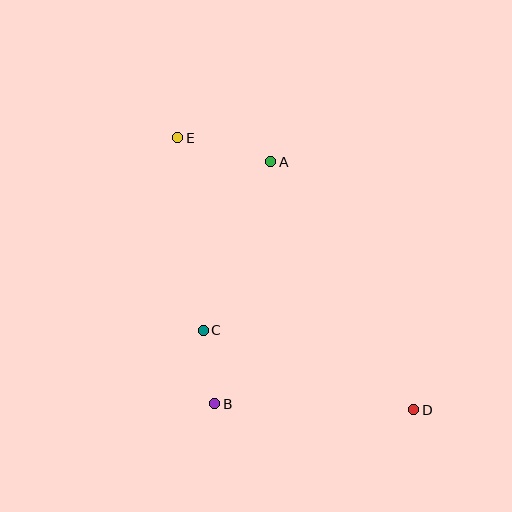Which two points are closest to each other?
Points B and C are closest to each other.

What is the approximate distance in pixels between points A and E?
The distance between A and E is approximately 96 pixels.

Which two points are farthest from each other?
Points D and E are farthest from each other.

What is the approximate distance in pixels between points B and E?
The distance between B and E is approximately 269 pixels.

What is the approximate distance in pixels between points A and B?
The distance between A and B is approximately 249 pixels.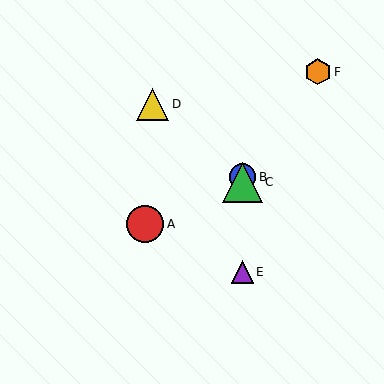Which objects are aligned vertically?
Objects B, C, E are aligned vertically.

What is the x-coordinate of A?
Object A is at x≈145.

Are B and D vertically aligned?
No, B is at x≈242 and D is at x≈153.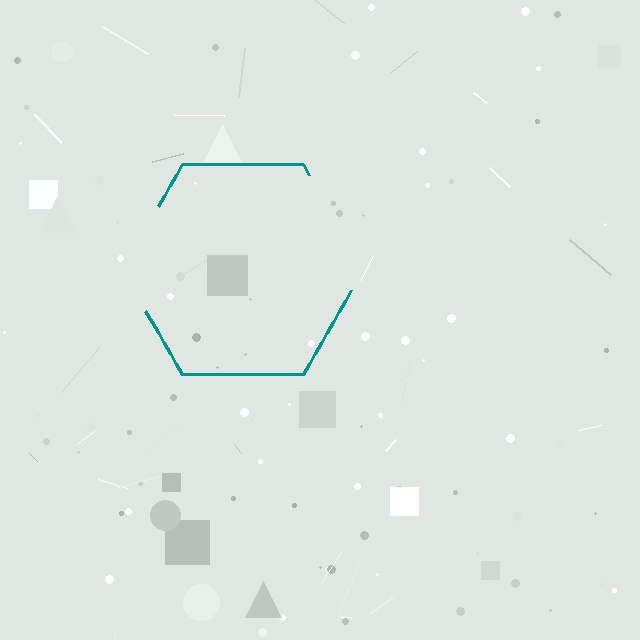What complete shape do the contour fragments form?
The contour fragments form a hexagon.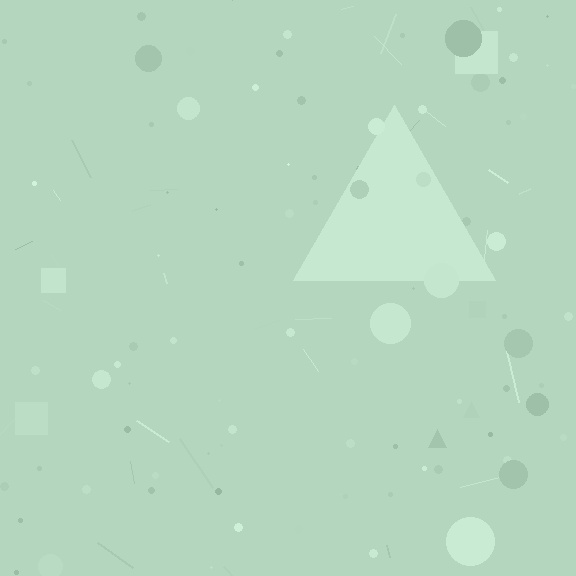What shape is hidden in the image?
A triangle is hidden in the image.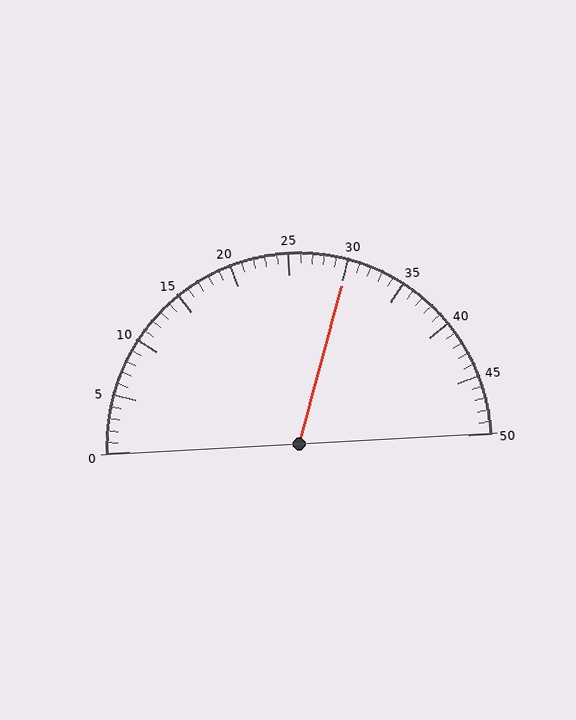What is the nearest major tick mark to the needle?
The nearest major tick mark is 30.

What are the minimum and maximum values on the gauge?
The gauge ranges from 0 to 50.